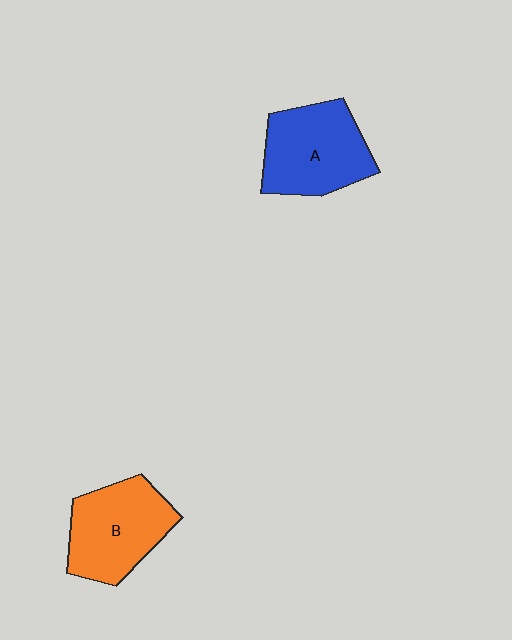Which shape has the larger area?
Shape A (blue).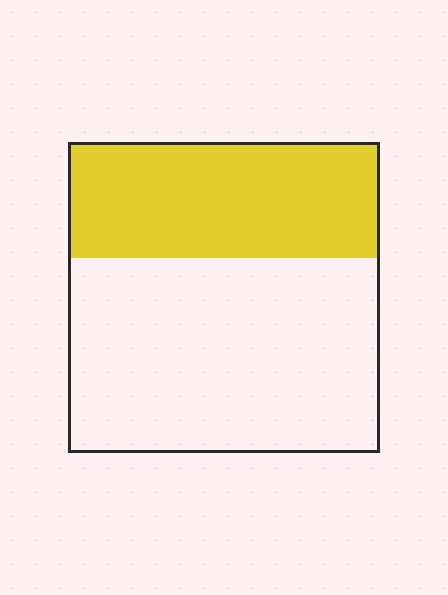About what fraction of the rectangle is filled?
About three eighths (3/8).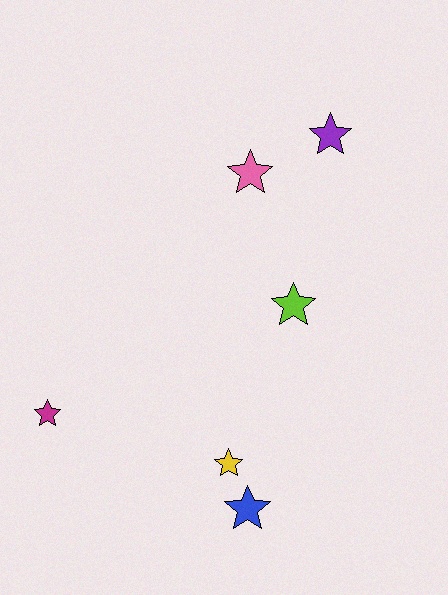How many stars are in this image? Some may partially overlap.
There are 6 stars.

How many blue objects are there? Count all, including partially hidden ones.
There is 1 blue object.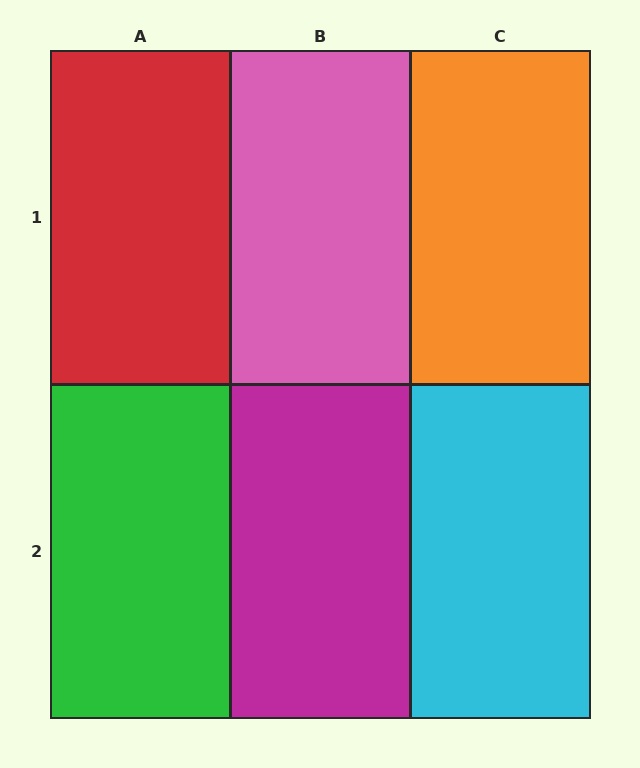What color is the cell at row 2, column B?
Magenta.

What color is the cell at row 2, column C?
Cyan.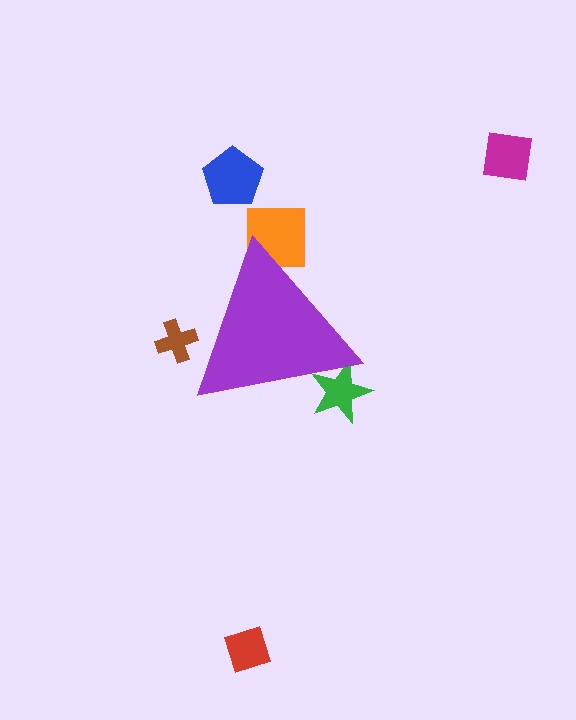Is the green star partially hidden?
Yes, the green star is partially hidden behind the purple triangle.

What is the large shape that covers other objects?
A purple triangle.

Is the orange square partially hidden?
Yes, the orange square is partially hidden behind the purple triangle.